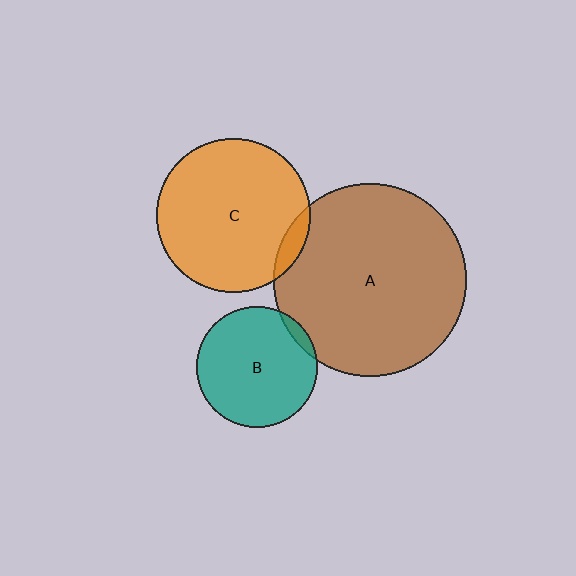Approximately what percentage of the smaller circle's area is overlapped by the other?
Approximately 5%.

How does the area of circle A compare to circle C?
Approximately 1.6 times.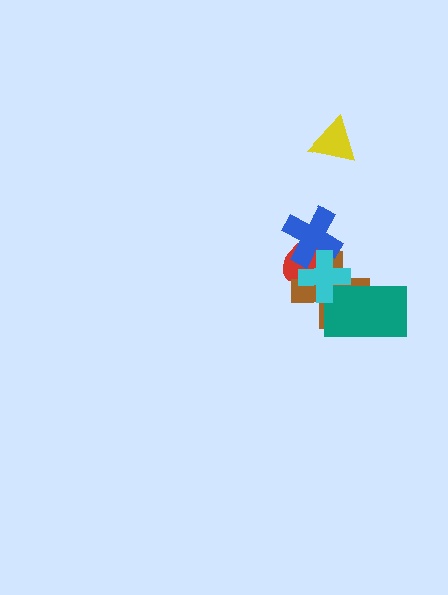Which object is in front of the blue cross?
The cyan cross is in front of the blue cross.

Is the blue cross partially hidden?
Yes, it is partially covered by another shape.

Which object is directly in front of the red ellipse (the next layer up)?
The brown cross is directly in front of the red ellipse.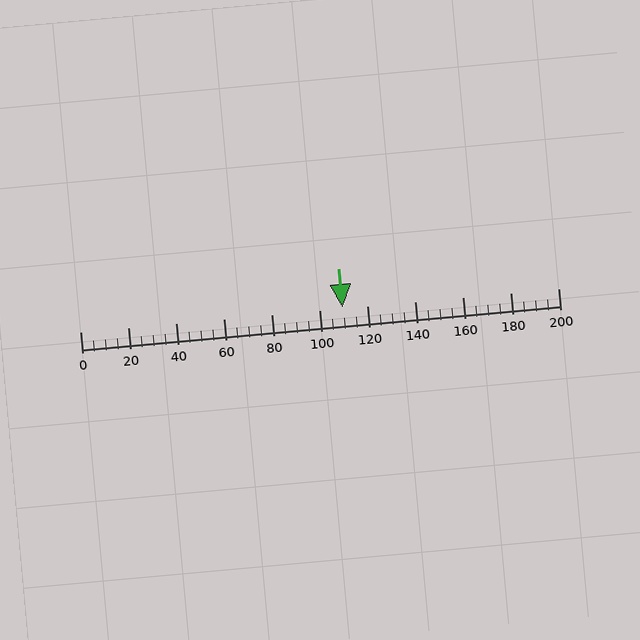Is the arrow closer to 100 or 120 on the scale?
The arrow is closer to 100.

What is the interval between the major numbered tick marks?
The major tick marks are spaced 20 units apart.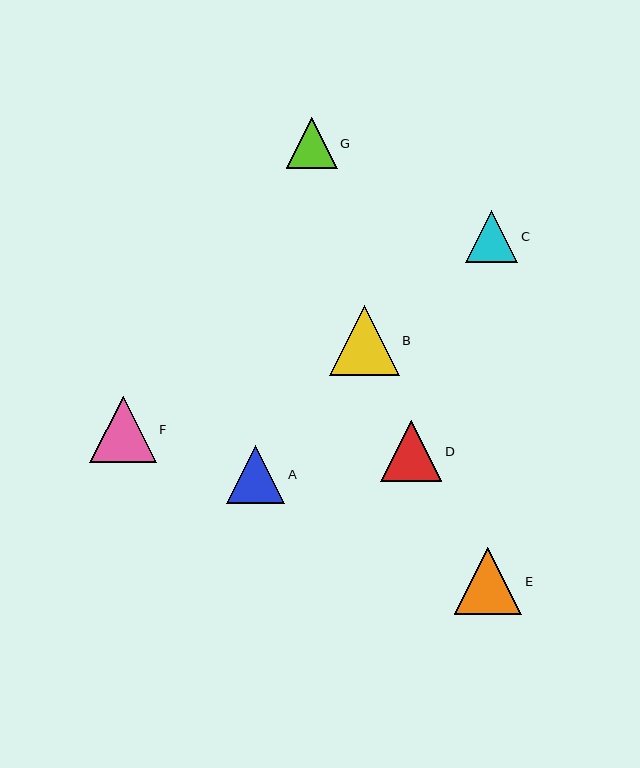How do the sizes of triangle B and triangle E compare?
Triangle B and triangle E are approximately the same size.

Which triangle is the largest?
Triangle B is the largest with a size of approximately 70 pixels.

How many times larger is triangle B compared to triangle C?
Triangle B is approximately 1.3 times the size of triangle C.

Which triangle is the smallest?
Triangle G is the smallest with a size of approximately 51 pixels.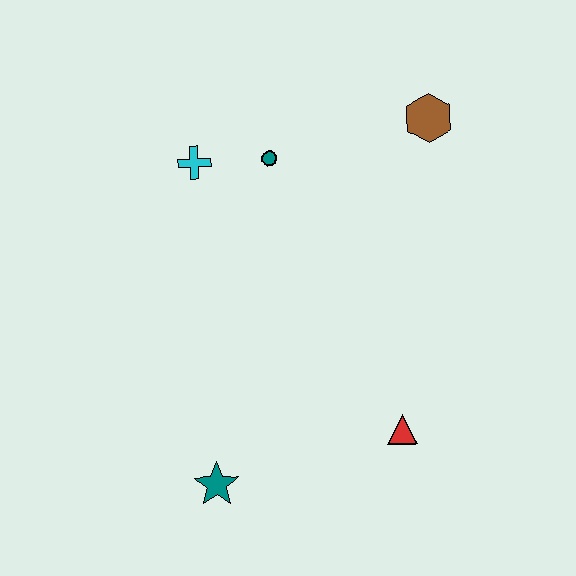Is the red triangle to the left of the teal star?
No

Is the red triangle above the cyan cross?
No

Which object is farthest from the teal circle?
The teal star is farthest from the teal circle.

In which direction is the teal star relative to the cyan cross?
The teal star is below the cyan cross.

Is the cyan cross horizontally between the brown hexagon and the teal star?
No